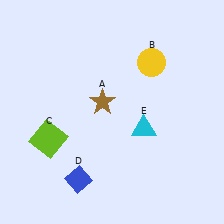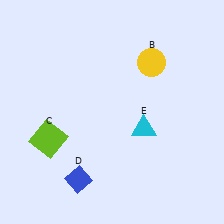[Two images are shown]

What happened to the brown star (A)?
The brown star (A) was removed in Image 2. It was in the top-left area of Image 1.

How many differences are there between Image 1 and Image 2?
There is 1 difference between the two images.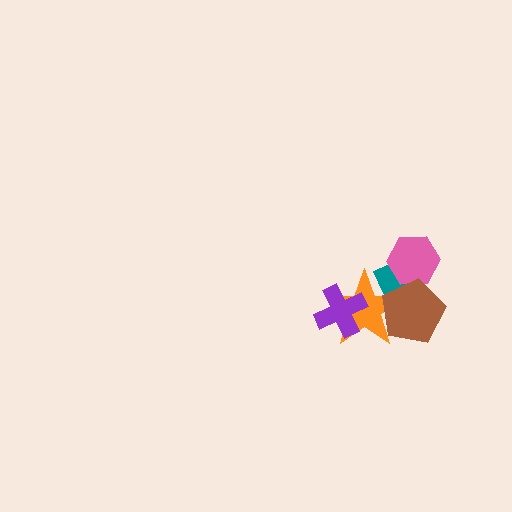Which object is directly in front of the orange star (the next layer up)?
The brown pentagon is directly in front of the orange star.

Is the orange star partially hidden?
Yes, it is partially covered by another shape.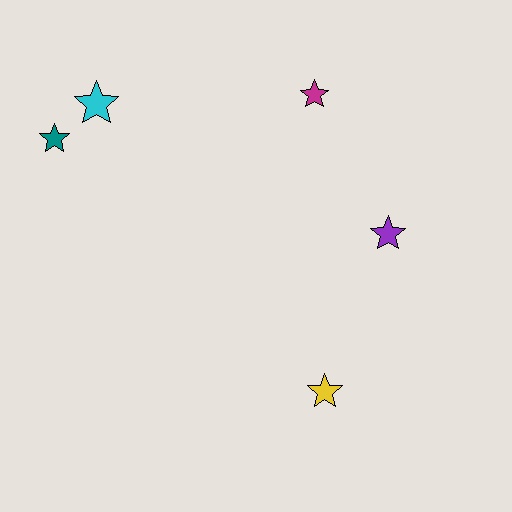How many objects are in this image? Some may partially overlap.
There are 5 objects.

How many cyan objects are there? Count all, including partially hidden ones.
There is 1 cyan object.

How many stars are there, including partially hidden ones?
There are 5 stars.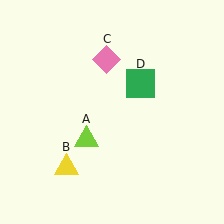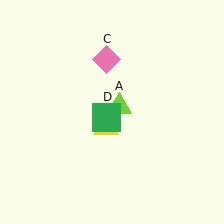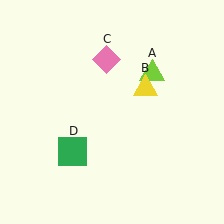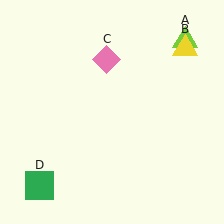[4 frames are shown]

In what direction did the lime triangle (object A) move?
The lime triangle (object A) moved up and to the right.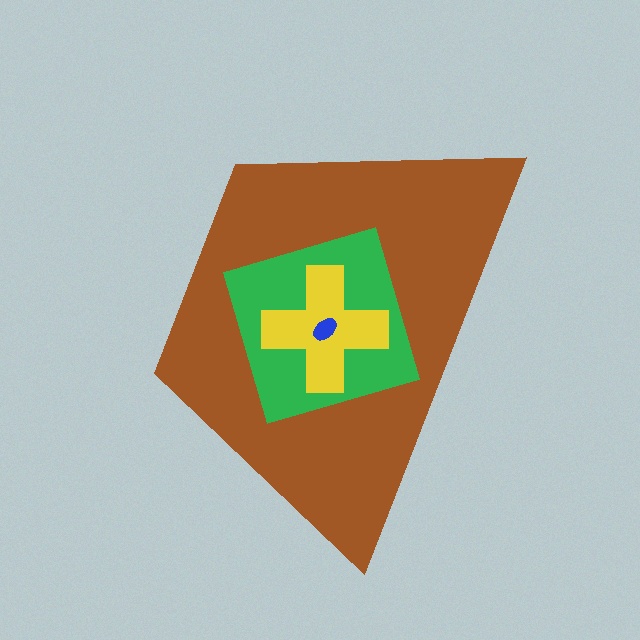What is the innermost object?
The blue ellipse.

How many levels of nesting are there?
4.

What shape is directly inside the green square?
The yellow cross.